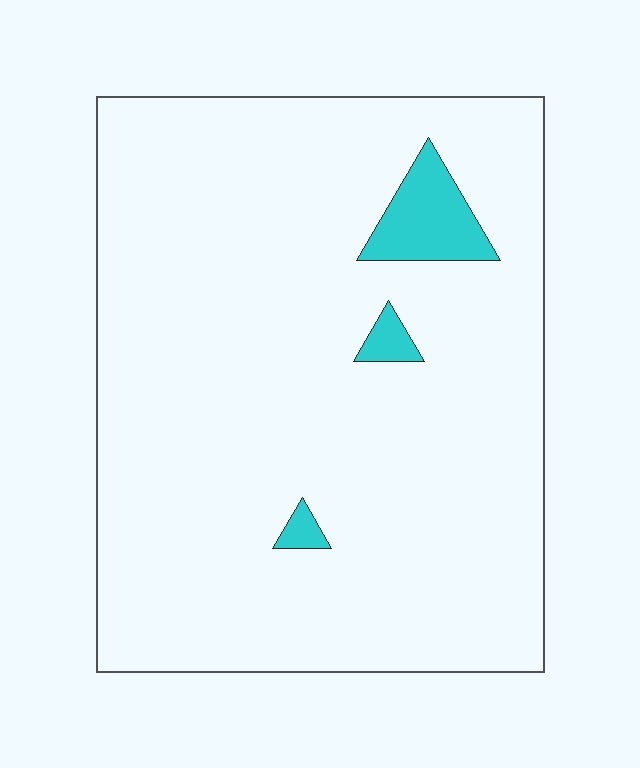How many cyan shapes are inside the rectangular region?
3.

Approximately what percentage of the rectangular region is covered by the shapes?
Approximately 5%.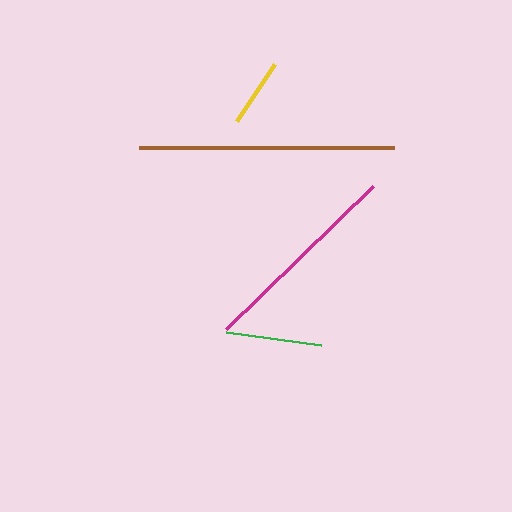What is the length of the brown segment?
The brown segment is approximately 255 pixels long.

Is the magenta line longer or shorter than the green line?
The magenta line is longer than the green line.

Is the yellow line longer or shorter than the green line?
The green line is longer than the yellow line.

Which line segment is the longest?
The brown line is the longest at approximately 255 pixels.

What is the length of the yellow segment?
The yellow segment is approximately 68 pixels long.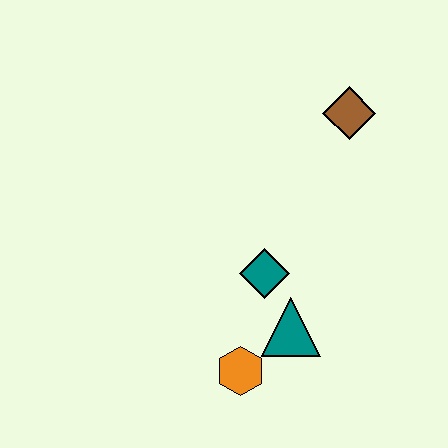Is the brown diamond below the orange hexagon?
No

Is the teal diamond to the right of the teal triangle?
No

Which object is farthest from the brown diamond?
The orange hexagon is farthest from the brown diamond.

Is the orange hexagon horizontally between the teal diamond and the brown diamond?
No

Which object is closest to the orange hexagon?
The teal triangle is closest to the orange hexagon.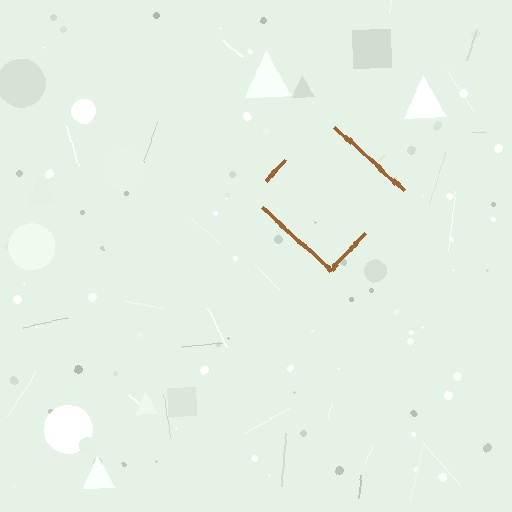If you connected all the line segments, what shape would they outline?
They would outline a diamond.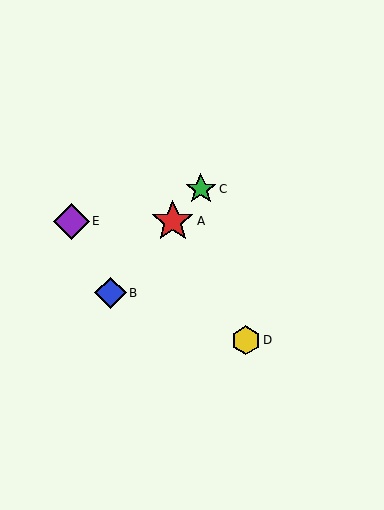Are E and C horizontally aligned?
No, E is at y≈221 and C is at y≈189.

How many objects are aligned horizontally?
2 objects (A, E) are aligned horizontally.